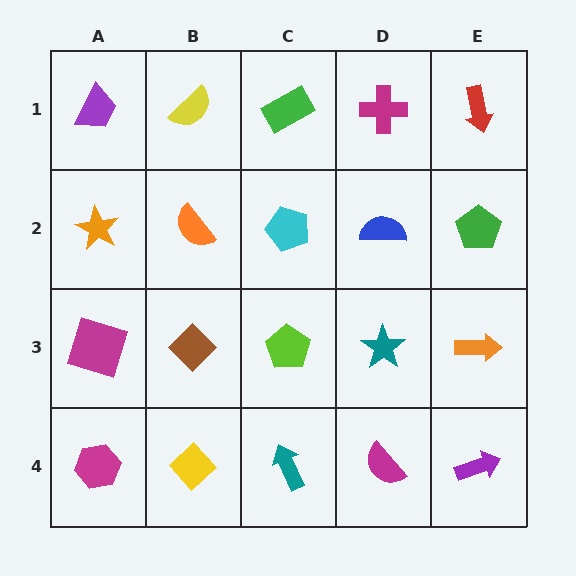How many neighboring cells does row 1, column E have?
2.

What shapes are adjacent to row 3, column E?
A green pentagon (row 2, column E), a purple arrow (row 4, column E), a teal star (row 3, column D).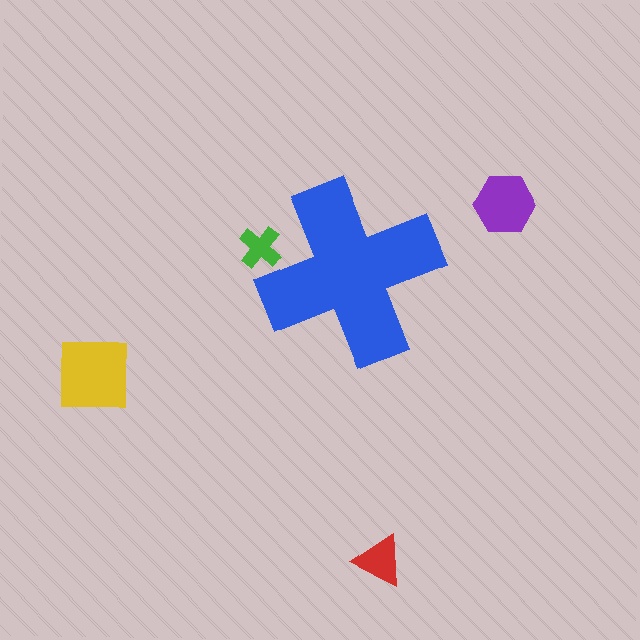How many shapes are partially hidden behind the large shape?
1 shape is partially hidden.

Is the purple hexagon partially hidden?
No, the purple hexagon is fully visible.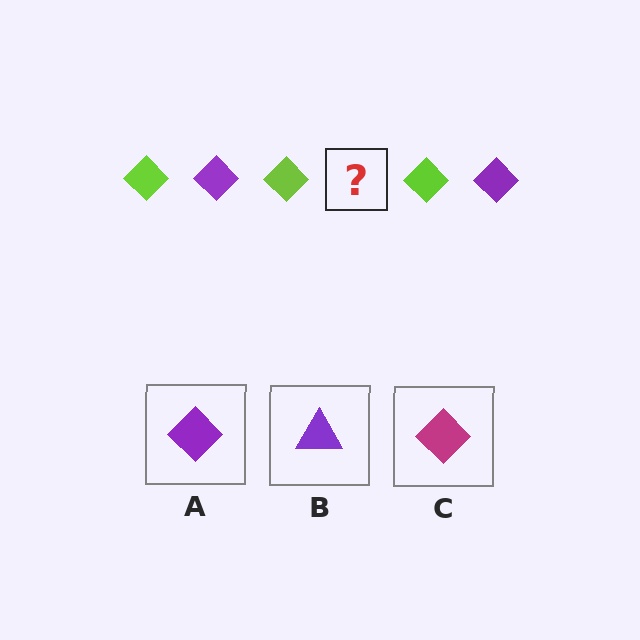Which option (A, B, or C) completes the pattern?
A.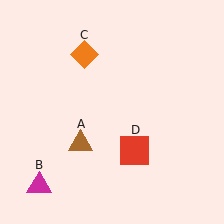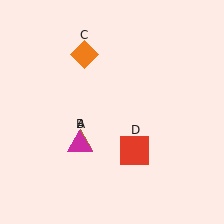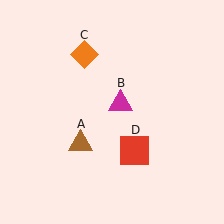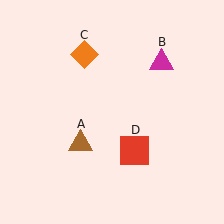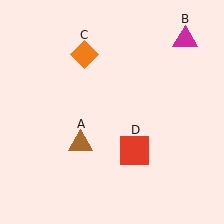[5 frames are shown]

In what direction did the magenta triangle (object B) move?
The magenta triangle (object B) moved up and to the right.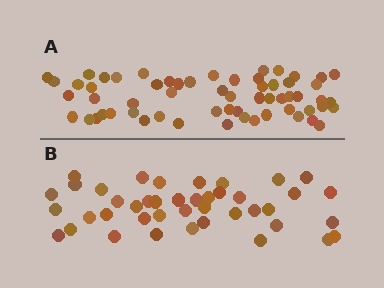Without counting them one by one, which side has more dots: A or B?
Region A (the top region) has more dots.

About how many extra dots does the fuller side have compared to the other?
Region A has approximately 20 more dots than region B.